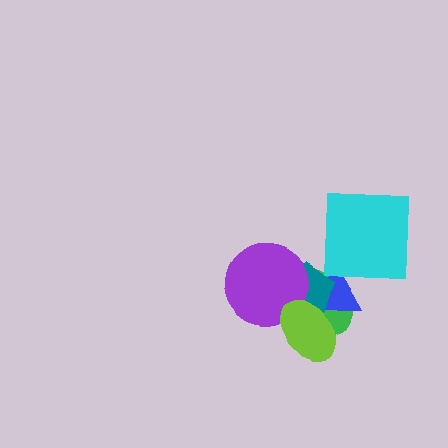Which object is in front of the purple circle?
The lime ellipse is in front of the purple circle.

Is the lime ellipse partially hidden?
No, no other shape covers it.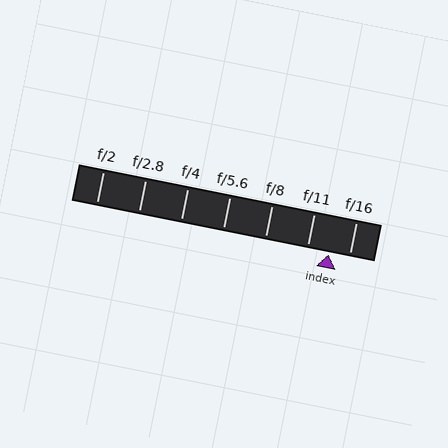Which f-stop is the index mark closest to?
The index mark is closest to f/16.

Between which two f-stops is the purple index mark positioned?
The index mark is between f/11 and f/16.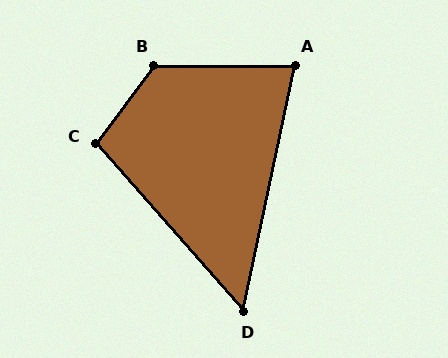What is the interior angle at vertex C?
Approximately 102 degrees (obtuse).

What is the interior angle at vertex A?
Approximately 78 degrees (acute).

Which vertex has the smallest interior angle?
D, at approximately 53 degrees.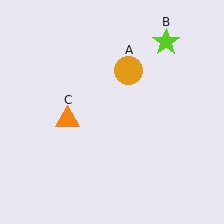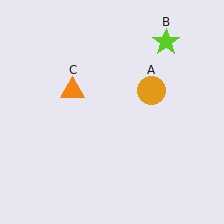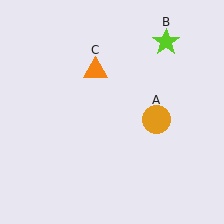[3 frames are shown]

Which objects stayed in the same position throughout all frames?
Lime star (object B) remained stationary.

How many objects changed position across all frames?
2 objects changed position: orange circle (object A), orange triangle (object C).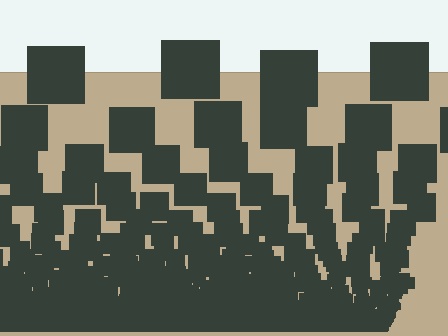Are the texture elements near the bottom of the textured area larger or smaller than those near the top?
Smaller. The gradient is inverted — elements near the bottom are smaller and denser.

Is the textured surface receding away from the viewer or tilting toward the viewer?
The surface appears to tilt toward the viewer. Texture elements get larger and sparser toward the top.